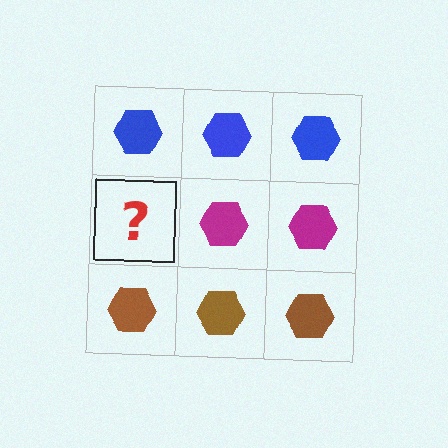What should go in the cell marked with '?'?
The missing cell should contain a magenta hexagon.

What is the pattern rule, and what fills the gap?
The rule is that each row has a consistent color. The gap should be filled with a magenta hexagon.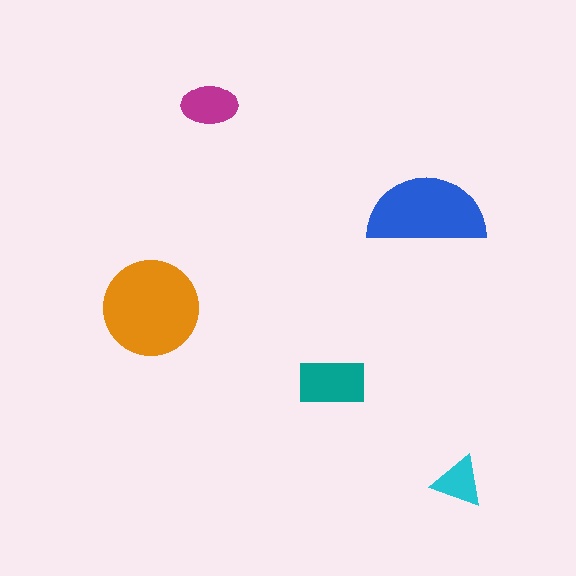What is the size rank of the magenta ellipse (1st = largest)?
4th.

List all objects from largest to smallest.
The orange circle, the blue semicircle, the teal rectangle, the magenta ellipse, the cyan triangle.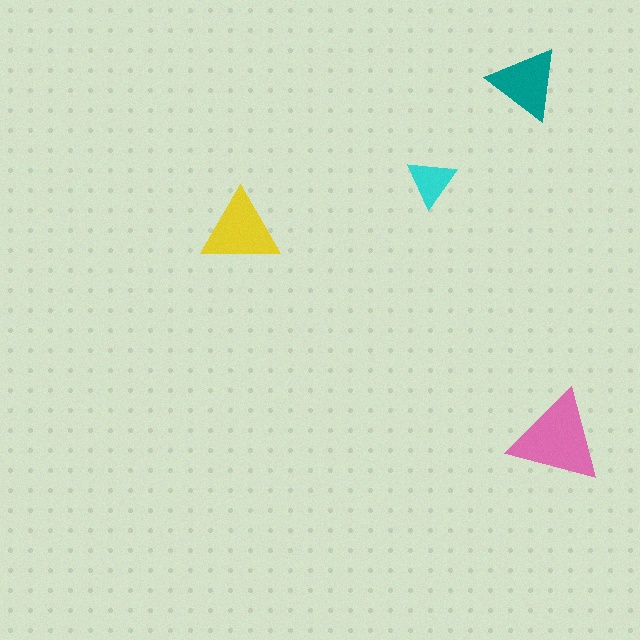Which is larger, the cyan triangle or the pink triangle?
The pink one.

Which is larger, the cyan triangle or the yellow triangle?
The yellow one.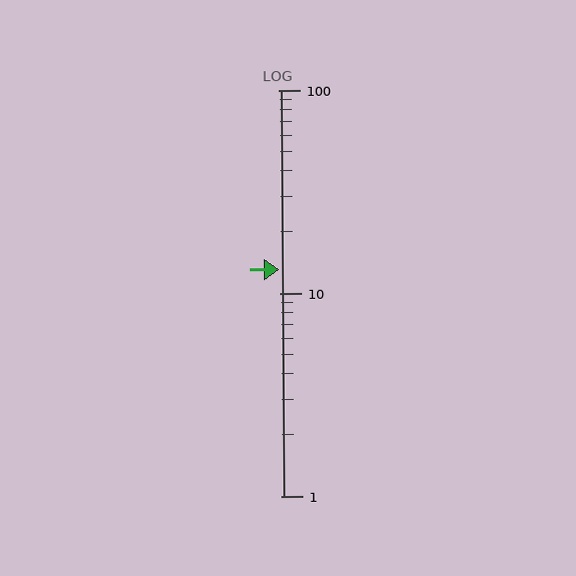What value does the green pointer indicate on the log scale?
The pointer indicates approximately 13.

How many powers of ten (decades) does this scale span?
The scale spans 2 decades, from 1 to 100.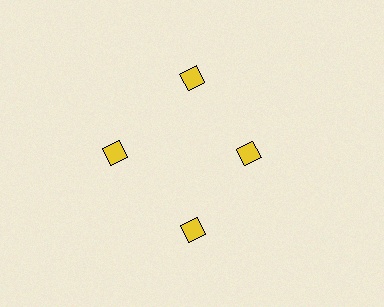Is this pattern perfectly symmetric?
No. The 4 yellow diamonds are arranged in a ring, but one element near the 3 o'clock position is pulled inward toward the center, breaking the 4-fold rotational symmetry.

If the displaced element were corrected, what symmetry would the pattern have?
It would have 4-fold rotational symmetry — the pattern would map onto itself every 90 degrees.